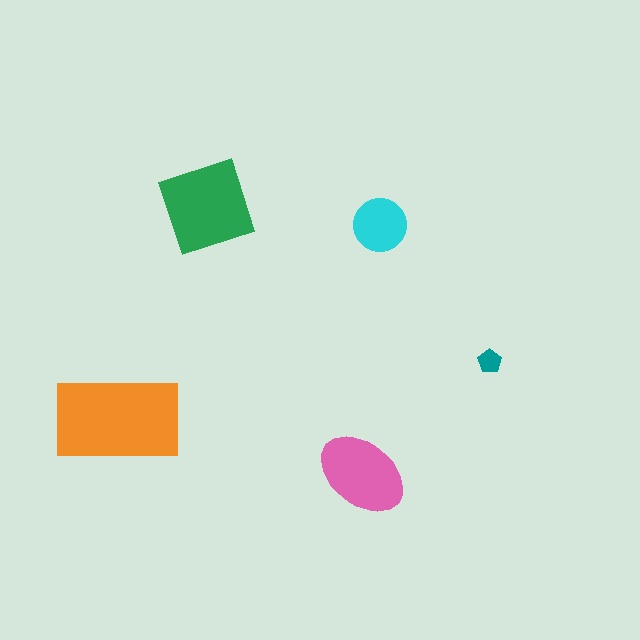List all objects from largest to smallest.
The orange rectangle, the green square, the pink ellipse, the cyan circle, the teal pentagon.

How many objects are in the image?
There are 5 objects in the image.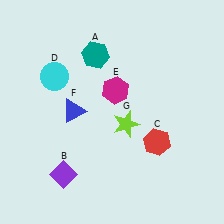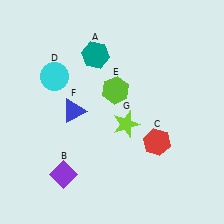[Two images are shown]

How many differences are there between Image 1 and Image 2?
There is 1 difference between the two images.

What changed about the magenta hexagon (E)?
In Image 1, E is magenta. In Image 2, it changed to lime.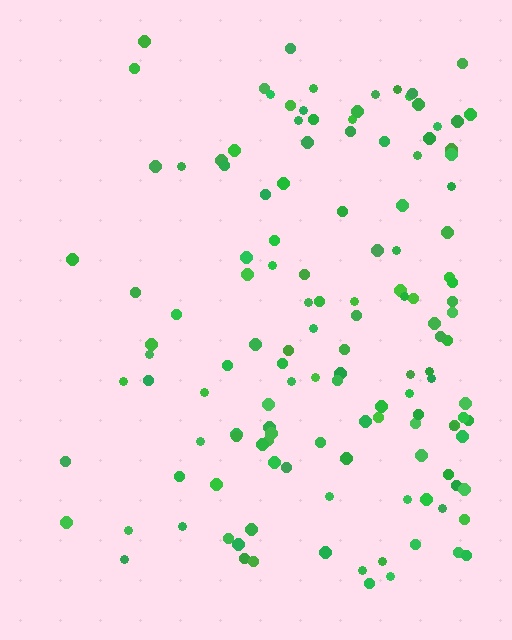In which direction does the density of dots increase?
From left to right, with the right side densest.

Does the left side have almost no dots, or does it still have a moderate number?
Still a moderate number, just noticeably fewer than the right.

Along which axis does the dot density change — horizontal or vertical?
Horizontal.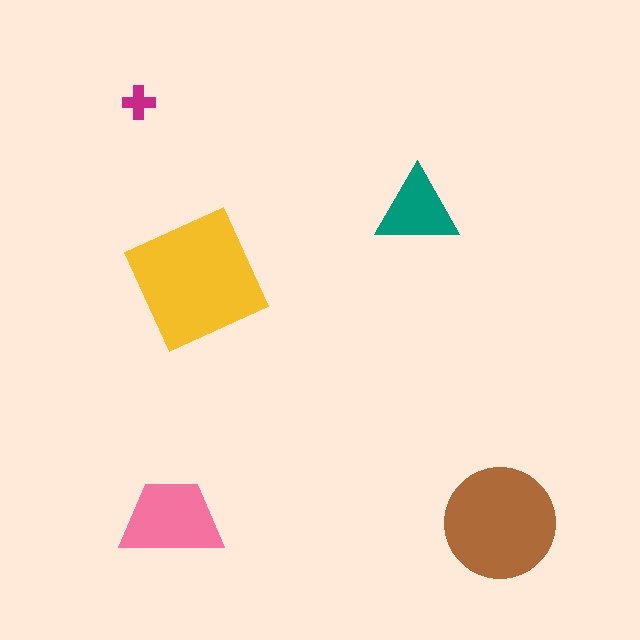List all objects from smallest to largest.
The magenta cross, the teal triangle, the pink trapezoid, the brown circle, the yellow square.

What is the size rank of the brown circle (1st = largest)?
2nd.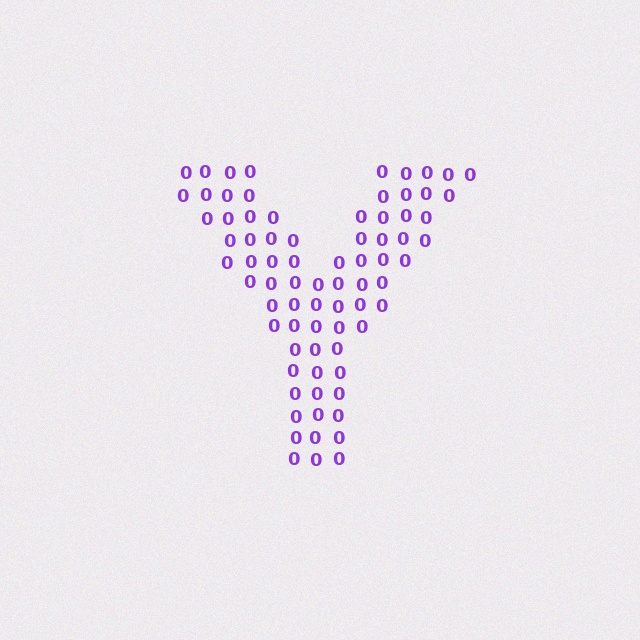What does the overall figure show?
The overall figure shows the letter Y.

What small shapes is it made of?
It is made of small digit 0's.